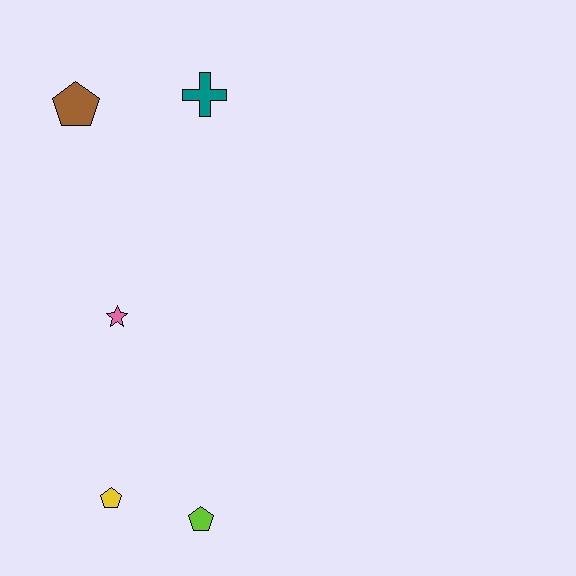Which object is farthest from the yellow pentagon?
The teal cross is farthest from the yellow pentagon.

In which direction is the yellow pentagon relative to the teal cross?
The yellow pentagon is below the teal cross.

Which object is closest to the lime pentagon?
The yellow pentagon is closest to the lime pentagon.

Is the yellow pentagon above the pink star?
No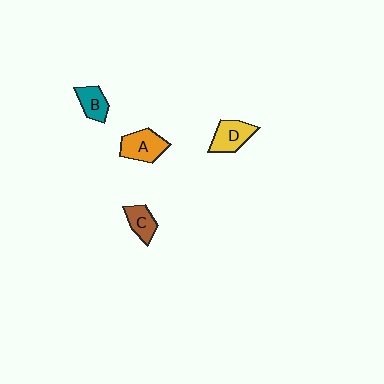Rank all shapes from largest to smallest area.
From largest to smallest: A (orange), D (yellow), B (teal), C (brown).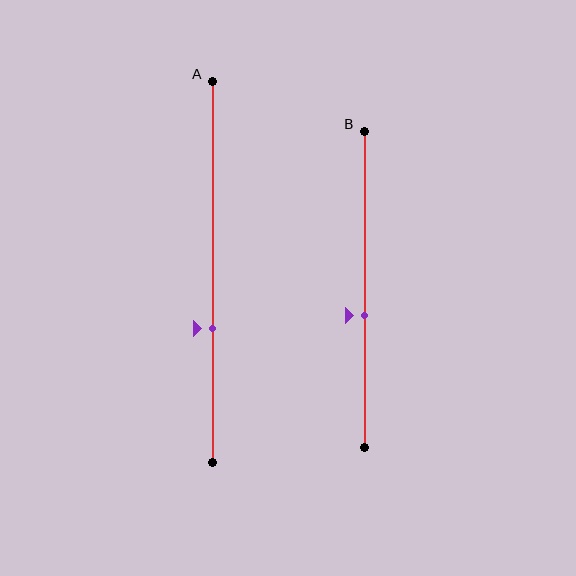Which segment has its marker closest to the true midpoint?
Segment B has its marker closest to the true midpoint.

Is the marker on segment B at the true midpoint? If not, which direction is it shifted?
No, the marker on segment B is shifted downward by about 8% of the segment length.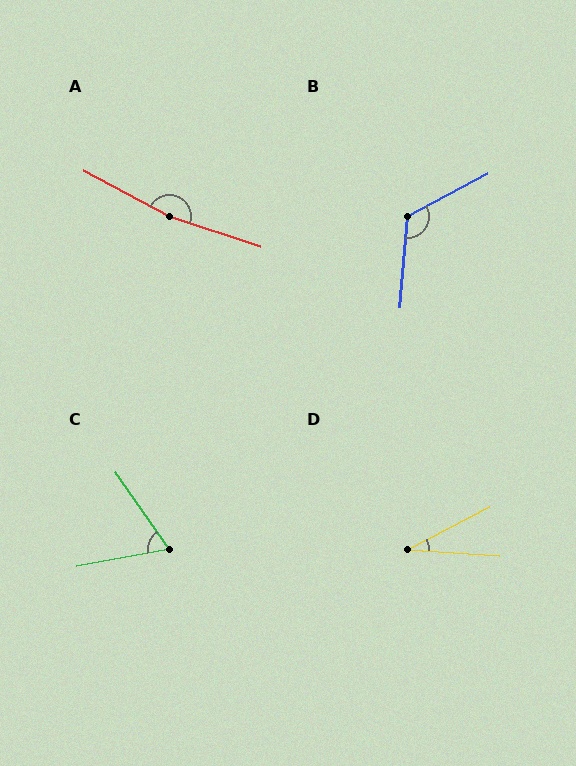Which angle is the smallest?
D, at approximately 31 degrees.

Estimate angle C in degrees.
Approximately 66 degrees.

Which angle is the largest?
A, at approximately 170 degrees.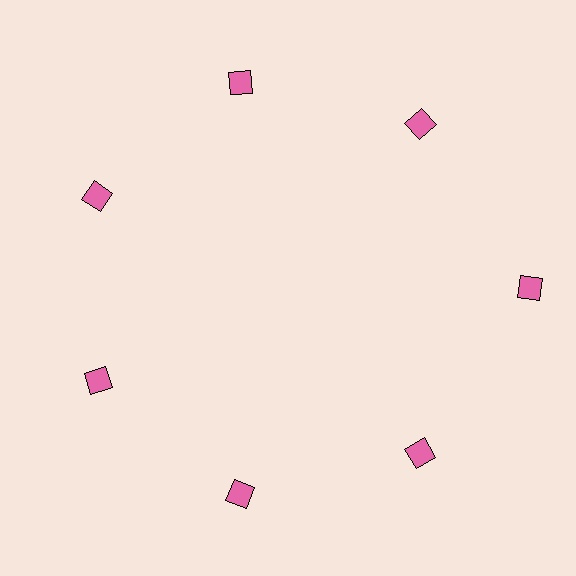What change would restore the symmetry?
The symmetry would be restored by moving it inward, back onto the ring so that all 7 diamonds sit at equal angles and equal distance from the center.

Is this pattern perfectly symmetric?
No. The 7 pink diamonds are arranged in a ring, but one element near the 3 o'clock position is pushed outward from the center, breaking the 7-fold rotational symmetry.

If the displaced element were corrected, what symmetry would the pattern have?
It would have 7-fold rotational symmetry — the pattern would map onto itself every 51 degrees.